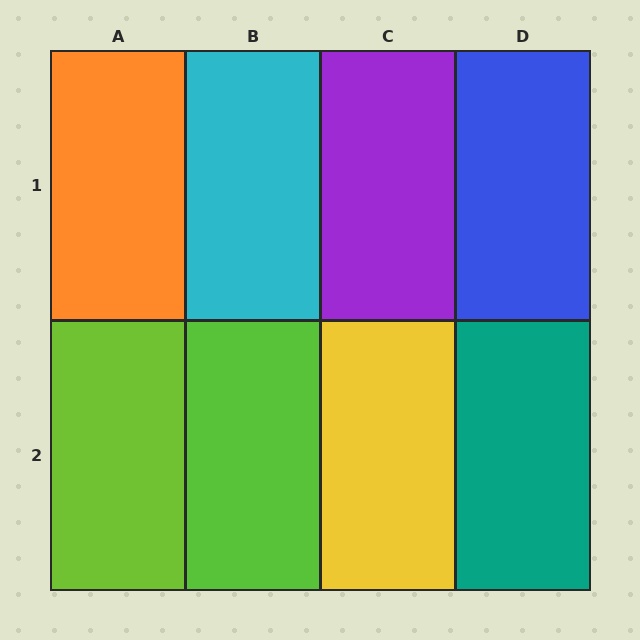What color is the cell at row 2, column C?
Yellow.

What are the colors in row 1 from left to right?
Orange, cyan, purple, blue.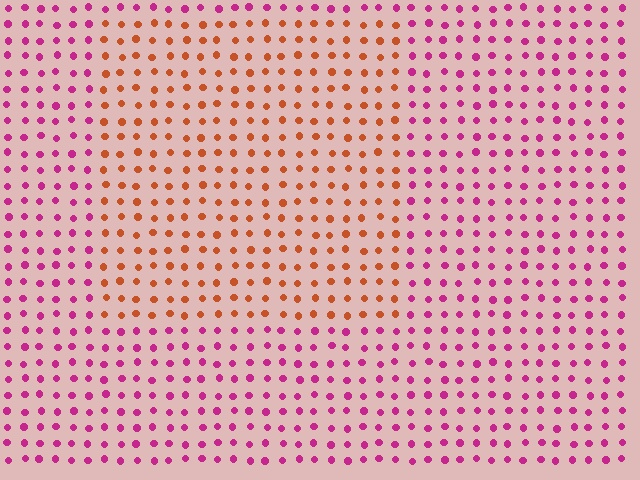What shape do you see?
I see a rectangle.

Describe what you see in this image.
The image is filled with small magenta elements in a uniform arrangement. A rectangle-shaped region is visible where the elements are tinted to a slightly different hue, forming a subtle color boundary.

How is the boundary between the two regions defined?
The boundary is defined purely by a slight shift in hue (about 56 degrees). Spacing, size, and orientation are identical on both sides.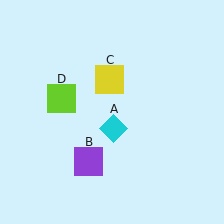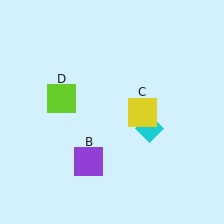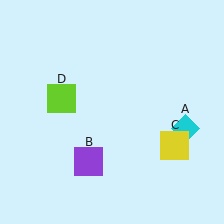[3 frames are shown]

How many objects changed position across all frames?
2 objects changed position: cyan diamond (object A), yellow square (object C).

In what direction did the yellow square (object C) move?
The yellow square (object C) moved down and to the right.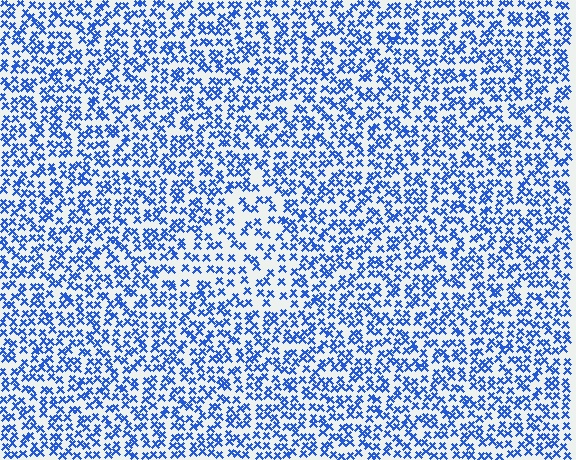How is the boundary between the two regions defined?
The boundary is defined by a change in element density (approximately 1.6x ratio). All elements are the same color, size, and shape.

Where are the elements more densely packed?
The elements are more densely packed outside the triangle boundary.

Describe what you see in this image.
The image contains small blue elements arranged at two different densities. A triangle-shaped region is visible where the elements are less densely packed than the surrounding area.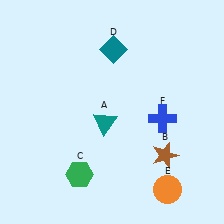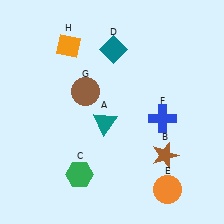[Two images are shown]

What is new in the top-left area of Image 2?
An orange diamond (H) was added in the top-left area of Image 2.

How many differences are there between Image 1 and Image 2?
There are 2 differences between the two images.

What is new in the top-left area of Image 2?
A brown circle (G) was added in the top-left area of Image 2.